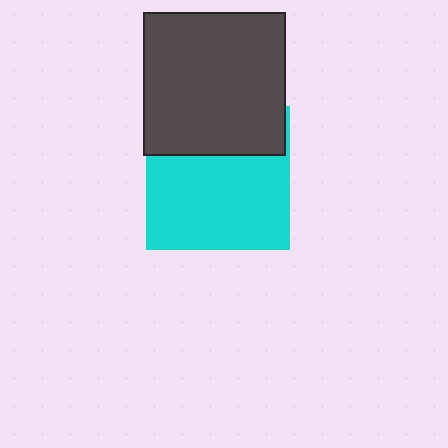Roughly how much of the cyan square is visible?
Most of it is visible (roughly 66%).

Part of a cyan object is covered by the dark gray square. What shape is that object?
It is a square.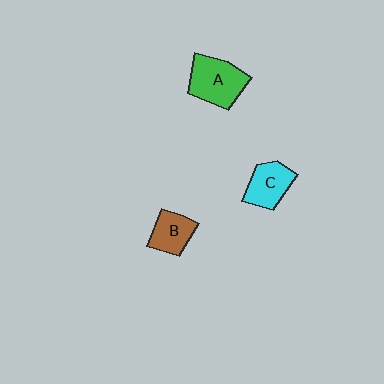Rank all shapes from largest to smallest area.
From largest to smallest: A (green), C (cyan), B (brown).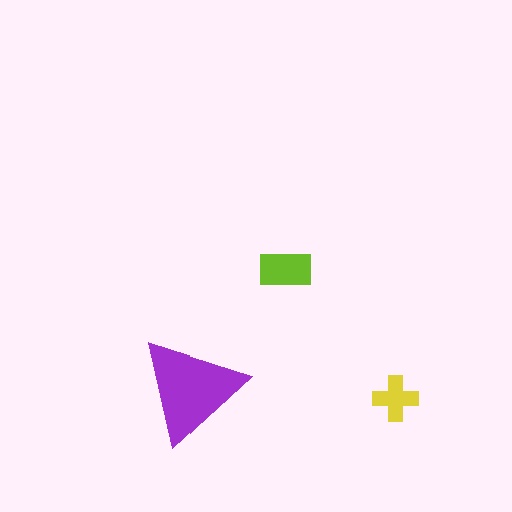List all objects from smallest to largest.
The yellow cross, the lime rectangle, the purple triangle.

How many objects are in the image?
There are 3 objects in the image.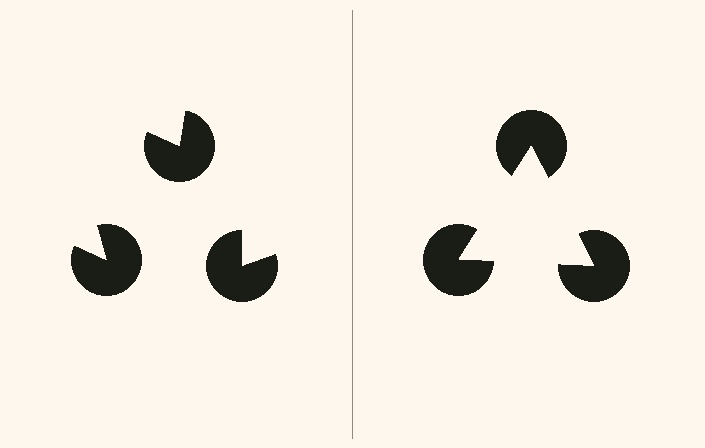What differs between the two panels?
The pac-man discs are positioned identically on both sides; only the wedge orientations differ. On the right they align to a triangle; on the left they are misaligned.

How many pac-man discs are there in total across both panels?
6 — 3 on each side.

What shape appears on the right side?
An illusory triangle.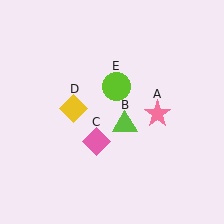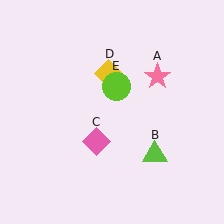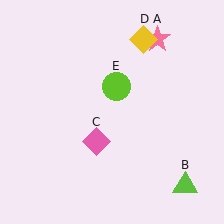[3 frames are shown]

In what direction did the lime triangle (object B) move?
The lime triangle (object B) moved down and to the right.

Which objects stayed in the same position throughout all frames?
Pink diamond (object C) and lime circle (object E) remained stationary.